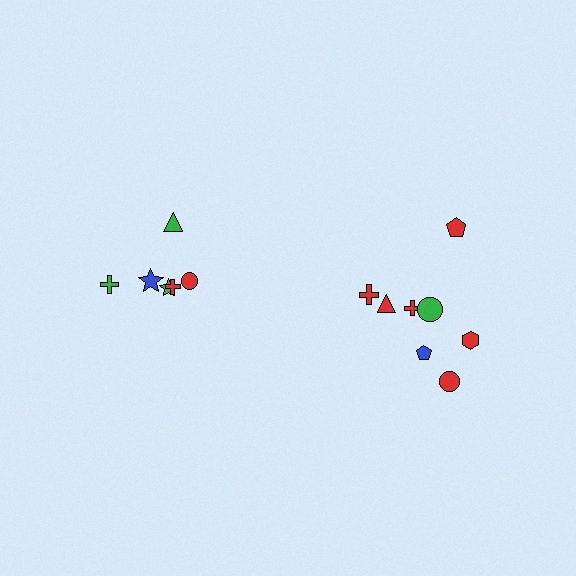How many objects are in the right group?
There are 8 objects.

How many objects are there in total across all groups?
There are 14 objects.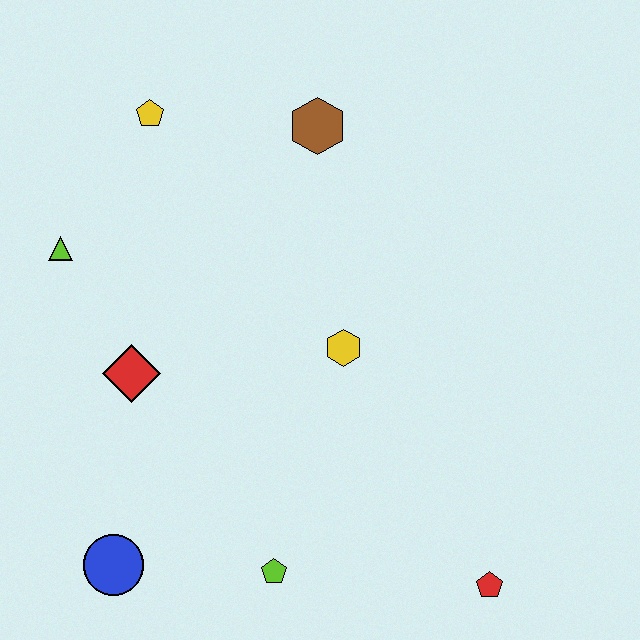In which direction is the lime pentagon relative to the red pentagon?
The lime pentagon is to the left of the red pentagon.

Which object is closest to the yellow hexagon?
The red diamond is closest to the yellow hexagon.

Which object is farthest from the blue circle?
The brown hexagon is farthest from the blue circle.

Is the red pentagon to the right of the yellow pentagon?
Yes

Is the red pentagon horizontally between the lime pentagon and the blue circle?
No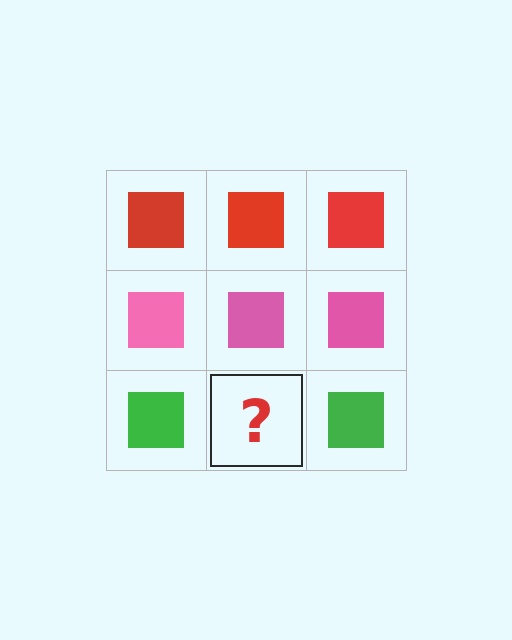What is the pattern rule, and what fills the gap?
The rule is that each row has a consistent color. The gap should be filled with a green square.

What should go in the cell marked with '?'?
The missing cell should contain a green square.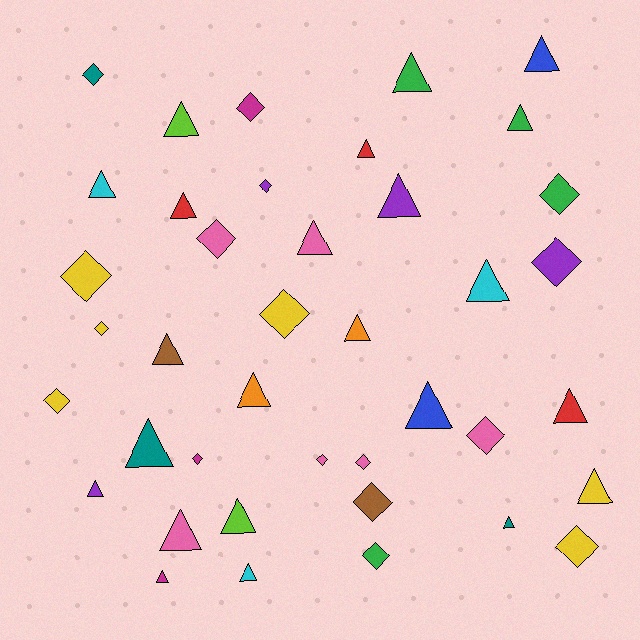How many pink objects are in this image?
There are 6 pink objects.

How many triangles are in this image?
There are 23 triangles.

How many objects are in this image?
There are 40 objects.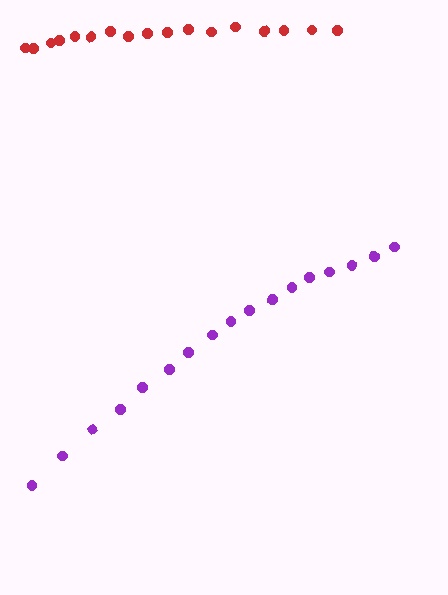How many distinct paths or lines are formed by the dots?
There are 2 distinct paths.